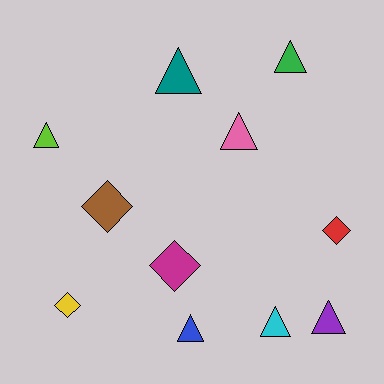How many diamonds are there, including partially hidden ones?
There are 4 diamonds.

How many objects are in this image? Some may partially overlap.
There are 11 objects.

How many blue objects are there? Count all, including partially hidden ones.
There is 1 blue object.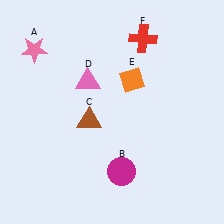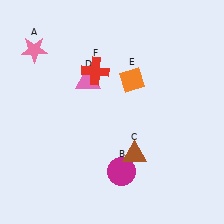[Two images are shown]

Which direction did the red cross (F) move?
The red cross (F) moved left.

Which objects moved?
The objects that moved are: the brown triangle (C), the red cross (F).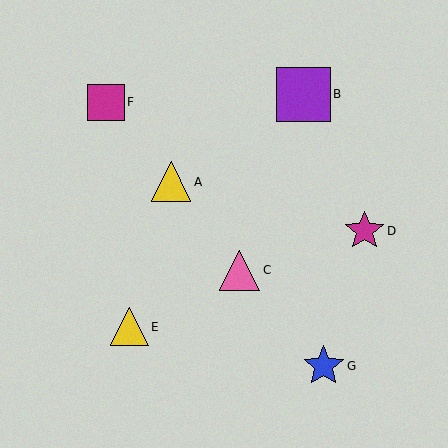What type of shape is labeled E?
Shape E is a yellow triangle.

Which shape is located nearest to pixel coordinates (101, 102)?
The magenta square (labeled F) at (106, 102) is nearest to that location.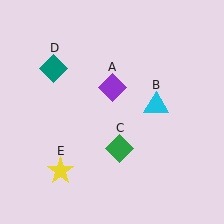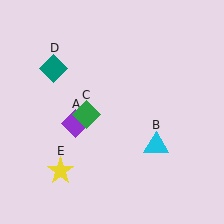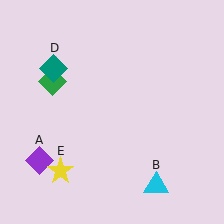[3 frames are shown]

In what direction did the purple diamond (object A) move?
The purple diamond (object A) moved down and to the left.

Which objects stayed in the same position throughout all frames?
Teal diamond (object D) and yellow star (object E) remained stationary.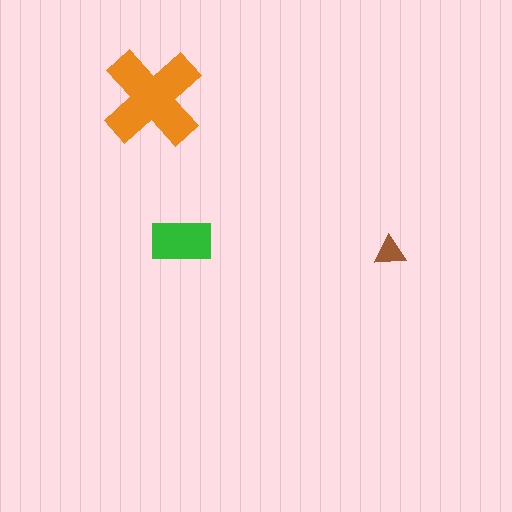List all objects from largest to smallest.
The orange cross, the green rectangle, the brown triangle.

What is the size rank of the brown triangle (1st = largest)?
3rd.